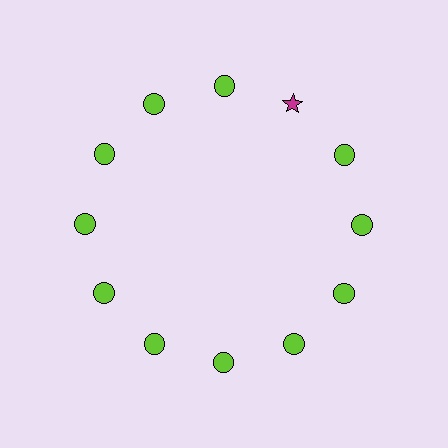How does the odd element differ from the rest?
It differs in both color (magenta instead of lime) and shape (star instead of circle).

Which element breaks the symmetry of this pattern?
The magenta star at roughly the 1 o'clock position breaks the symmetry. All other shapes are lime circles.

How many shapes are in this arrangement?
There are 12 shapes arranged in a ring pattern.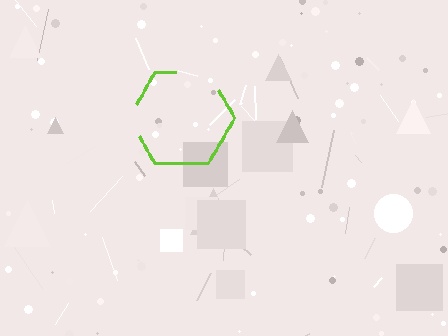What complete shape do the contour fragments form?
The contour fragments form a hexagon.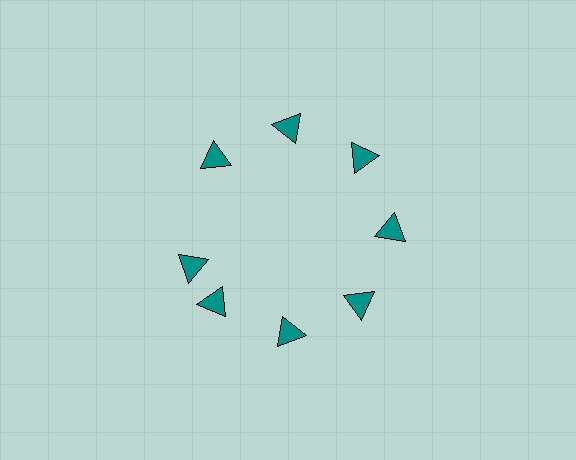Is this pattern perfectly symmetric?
No. The 8 teal triangles are arranged in a ring, but one element near the 9 o'clock position is rotated out of alignment along the ring, breaking the 8-fold rotational symmetry.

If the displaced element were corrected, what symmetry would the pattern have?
It would have 8-fold rotational symmetry — the pattern would map onto itself every 45 degrees.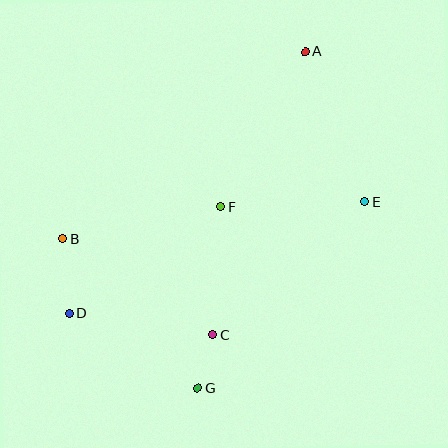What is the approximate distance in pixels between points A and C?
The distance between A and C is approximately 298 pixels.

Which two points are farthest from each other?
Points A and G are farthest from each other.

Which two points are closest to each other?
Points C and G are closest to each other.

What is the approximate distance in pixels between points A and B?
The distance between A and B is approximately 306 pixels.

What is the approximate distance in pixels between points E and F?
The distance between E and F is approximately 144 pixels.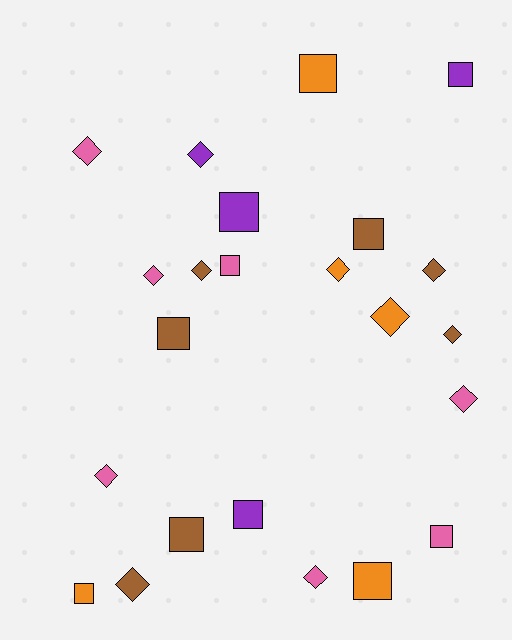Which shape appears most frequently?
Diamond, with 12 objects.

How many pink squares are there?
There are 2 pink squares.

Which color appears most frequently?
Pink, with 7 objects.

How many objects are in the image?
There are 23 objects.